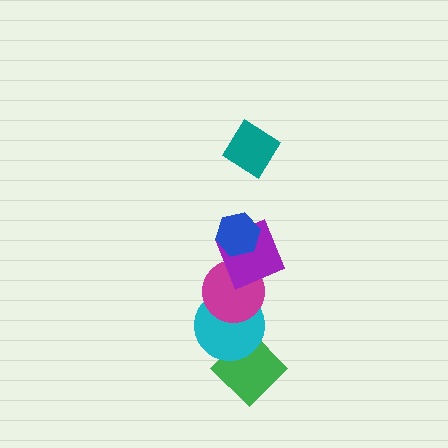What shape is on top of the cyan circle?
The magenta circle is on top of the cyan circle.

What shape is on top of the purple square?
The blue hexagon is on top of the purple square.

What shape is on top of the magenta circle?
The purple square is on top of the magenta circle.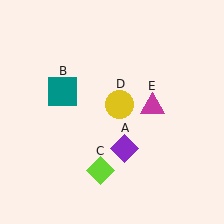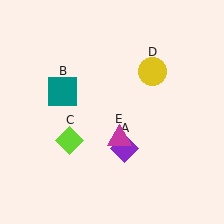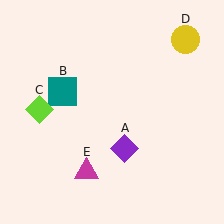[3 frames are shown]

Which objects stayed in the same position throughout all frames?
Purple diamond (object A) and teal square (object B) remained stationary.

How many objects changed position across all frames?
3 objects changed position: lime diamond (object C), yellow circle (object D), magenta triangle (object E).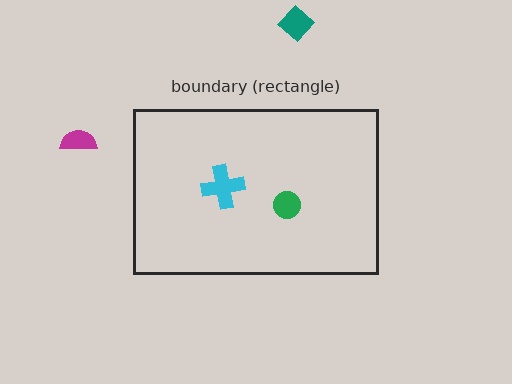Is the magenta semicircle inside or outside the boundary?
Outside.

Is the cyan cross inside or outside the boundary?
Inside.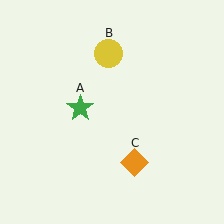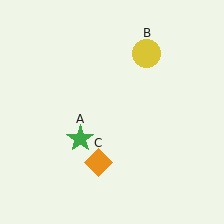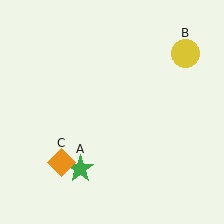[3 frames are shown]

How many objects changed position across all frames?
3 objects changed position: green star (object A), yellow circle (object B), orange diamond (object C).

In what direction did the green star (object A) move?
The green star (object A) moved down.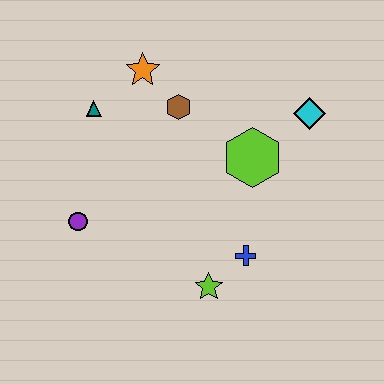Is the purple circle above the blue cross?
Yes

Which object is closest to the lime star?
The blue cross is closest to the lime star.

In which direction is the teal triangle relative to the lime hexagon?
The teal triangle is to the left of the lime hexagon.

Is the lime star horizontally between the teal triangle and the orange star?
No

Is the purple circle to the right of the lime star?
No